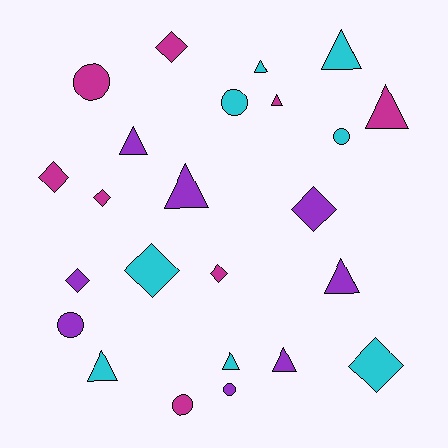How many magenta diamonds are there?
There are 4 magenta diamonds.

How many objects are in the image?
There are 24 objects.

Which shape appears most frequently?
Triangle, with 10 objects.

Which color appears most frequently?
Magenta, with 8 objects.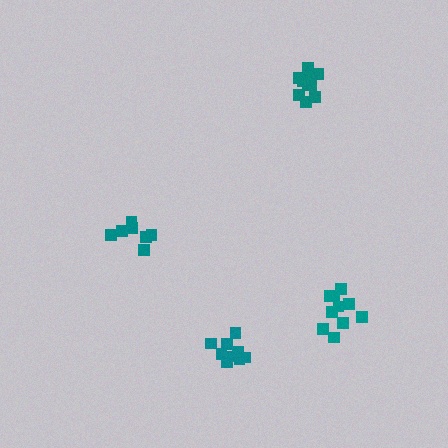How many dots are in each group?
Group 1: 12 dots, Group 2: 9 dots, Group 3: 10 dots, Group 4: 7 dots (38 total).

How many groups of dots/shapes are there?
There are 4 groups.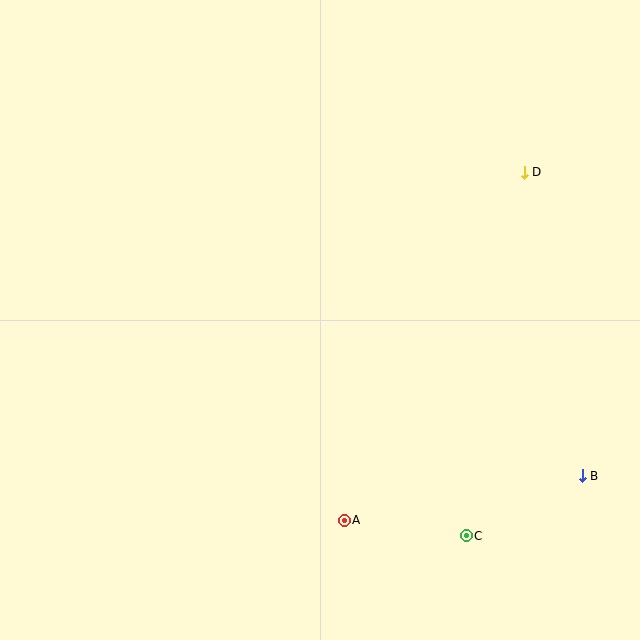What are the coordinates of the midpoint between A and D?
The midpoint between A and D is at (434, 346).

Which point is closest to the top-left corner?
Point D is closest to the top-left corner.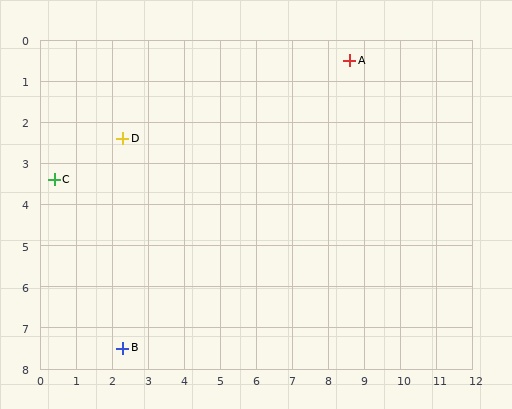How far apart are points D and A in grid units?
Points D and A are about 6.6 grid units apart.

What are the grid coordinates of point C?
Point C is at approximately (0.4, 3.4).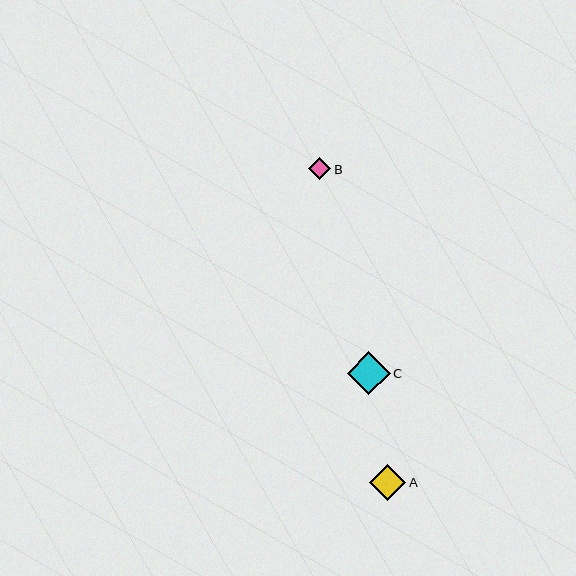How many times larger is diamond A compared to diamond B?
Diamond A is approximately 1.7 times the size of diamond B.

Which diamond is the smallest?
Diamond B is the smallest with a size of approximately 22 pixels.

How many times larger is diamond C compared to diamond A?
Diamond C is approximately 1.2 times the size of diamond A.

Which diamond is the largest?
Diamond C is the largest with a size of approximately 43 pixels.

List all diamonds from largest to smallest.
From largest to smallest: C, A, B.